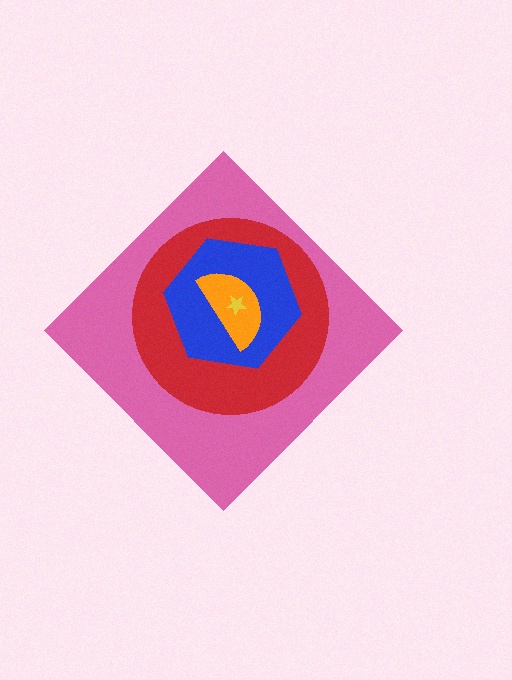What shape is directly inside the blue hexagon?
The orange semicircle.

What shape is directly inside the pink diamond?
The red circle.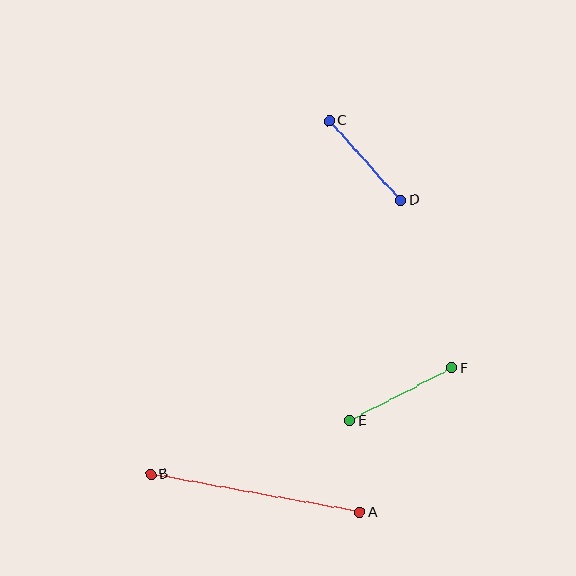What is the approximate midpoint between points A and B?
The midpoint is at approximately (255, 493) pixels.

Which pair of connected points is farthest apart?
Points A and B are farthest apart.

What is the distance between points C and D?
The distance is approximately 107 pixels.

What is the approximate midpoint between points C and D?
The midpoint is at approximately (365, 161) pixels.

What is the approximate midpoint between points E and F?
The midpoint is at approximately (401, 394) pixels.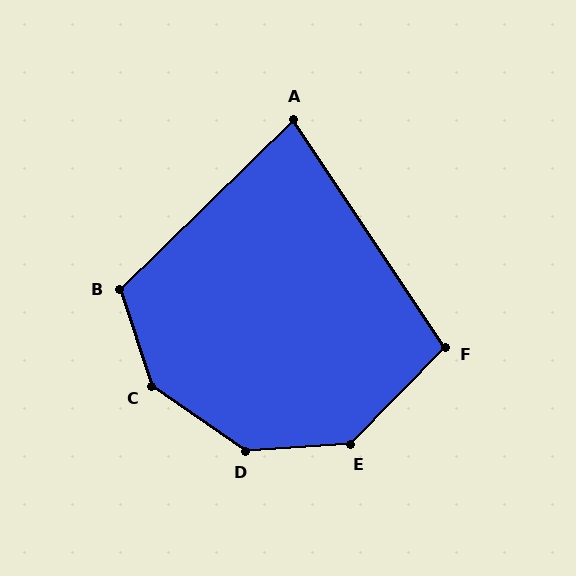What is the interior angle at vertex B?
Approximately 116 degrees (obtuse).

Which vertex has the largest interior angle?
C, at approximately 143 degrees.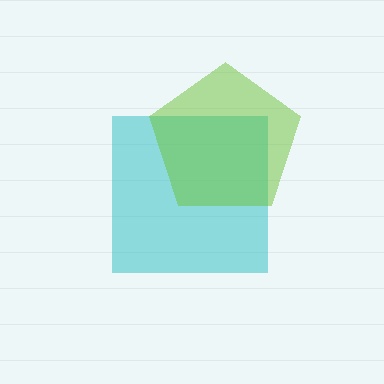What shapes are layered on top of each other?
The layered shapes are: a cyan square, a lime pentagon.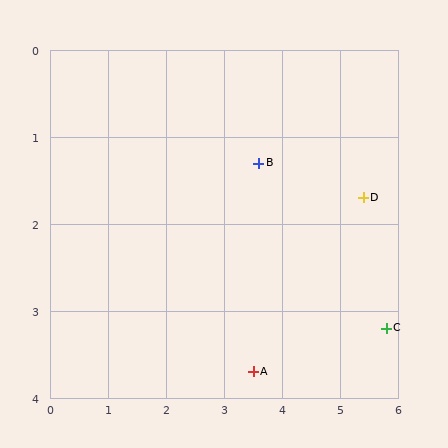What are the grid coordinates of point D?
Point D is at approximately (5.4, 1.7).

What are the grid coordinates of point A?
Point A is at approximately (3.5, 3.7).